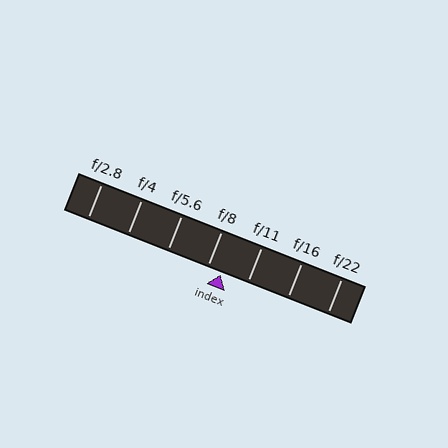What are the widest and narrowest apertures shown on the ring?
The widest aperture shown is f/2.8 and the narrowest is f/22.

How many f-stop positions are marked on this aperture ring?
There are 7 f-stop positions marked.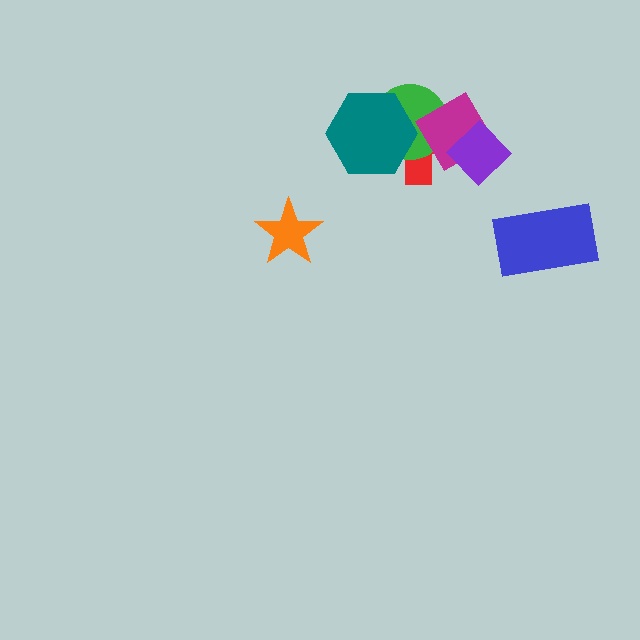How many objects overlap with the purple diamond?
2 objects overlap with the purple diamond.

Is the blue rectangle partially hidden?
No, no other shape covers it.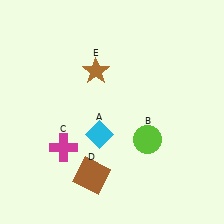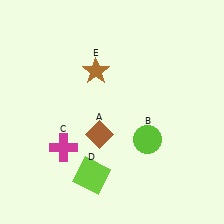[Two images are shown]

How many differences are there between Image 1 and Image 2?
There are 2 differences between the two images.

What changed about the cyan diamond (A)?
In Image 1, A is cyan. In Image 2, it changed to brown.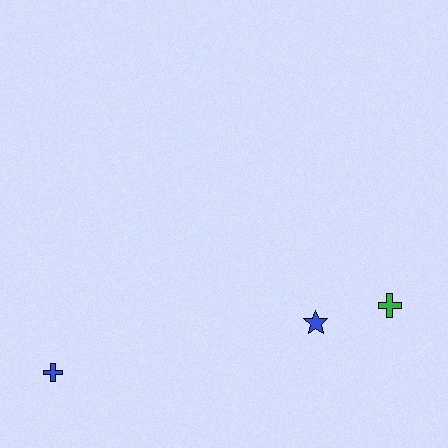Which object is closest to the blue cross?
The blue star is closest to the blue cross.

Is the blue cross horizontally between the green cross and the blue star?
No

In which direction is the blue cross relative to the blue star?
The blue cross is to the left of the blue star.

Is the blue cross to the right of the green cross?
No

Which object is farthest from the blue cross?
The green cross is farthest from the blue cross.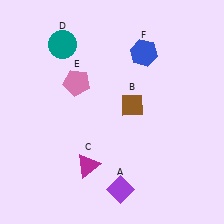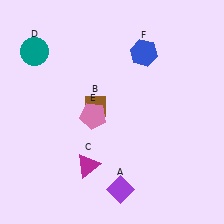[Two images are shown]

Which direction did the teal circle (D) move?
The teal circle (D) moved left.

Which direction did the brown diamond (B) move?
The brown diamond (B) moved left.